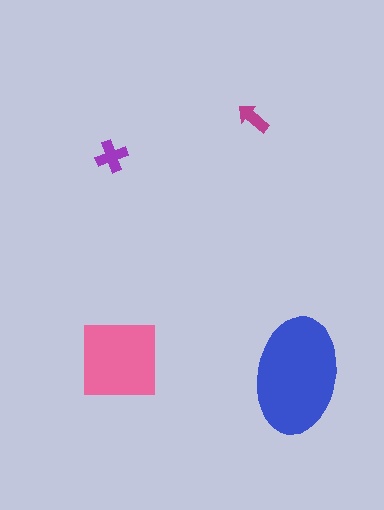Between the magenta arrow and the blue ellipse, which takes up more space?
The blue ellipse.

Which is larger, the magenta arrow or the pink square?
The pink square.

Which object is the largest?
The blue ellipse.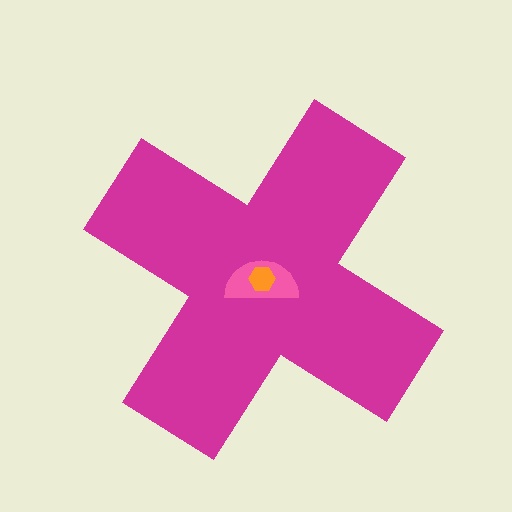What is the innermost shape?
The orange hexagon.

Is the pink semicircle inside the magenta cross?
Yes.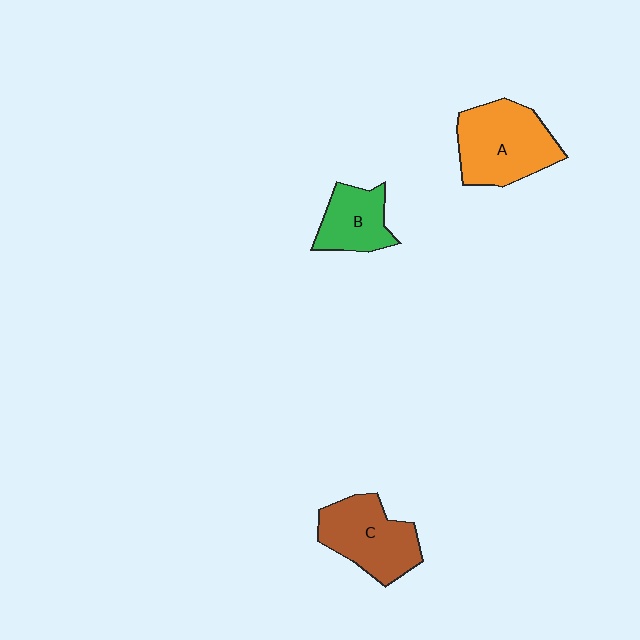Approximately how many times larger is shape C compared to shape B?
Approximately 1.5 times.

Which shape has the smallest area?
Shape B (green).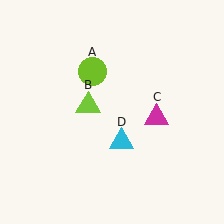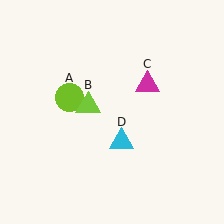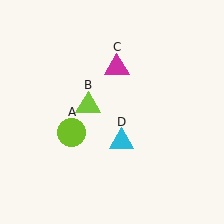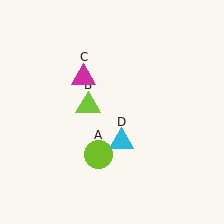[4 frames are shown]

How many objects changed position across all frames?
2 objects changed position: lime circle (object A), magenta triangle (object C).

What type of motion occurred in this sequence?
The lime circle (object A), magenta triangle (object C) rotated counterclockwise around the center of the scene.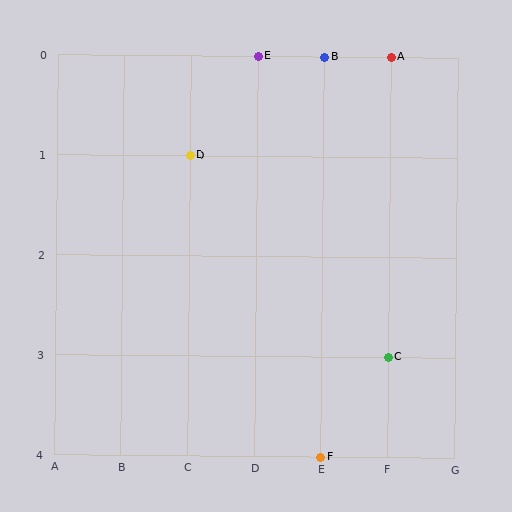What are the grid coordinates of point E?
Point E is at grid coordinates (D, 0).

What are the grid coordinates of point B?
Point B is at grid coordinates (E, 0).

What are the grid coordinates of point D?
Point D is at grid coordinates (C, 1).